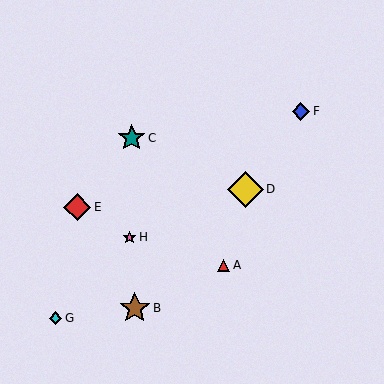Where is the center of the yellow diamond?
The center of the yellow diamond is at (245, 189).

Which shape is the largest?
The yellow diamond (labeled D) is the largest.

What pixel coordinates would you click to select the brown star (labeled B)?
Click at (135, 308) to select the brown star B.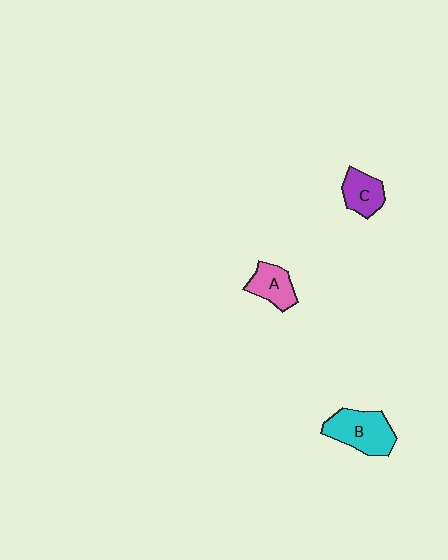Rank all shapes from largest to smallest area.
From largest to smallest: B (cyan), A (pink), C (purple).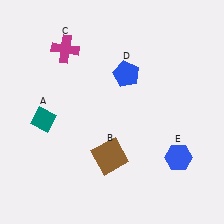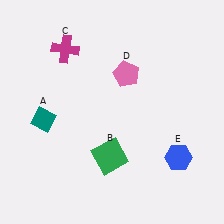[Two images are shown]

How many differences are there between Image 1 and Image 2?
There are 2 differences between the two images.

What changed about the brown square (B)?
In Image 1, B is brown. In Image 2, it changed to green.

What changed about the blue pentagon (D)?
In Image 1, D is blue. In Image 2, it changed to pink.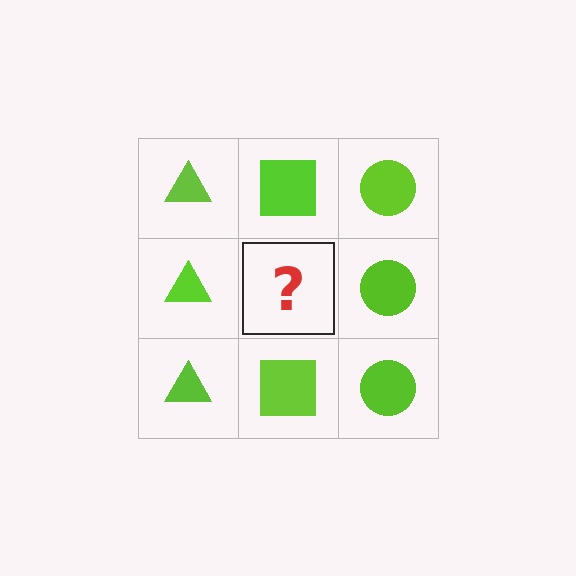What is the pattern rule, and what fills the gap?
The rule is that each column has a consistent shape. The gap should be filled with a lime square.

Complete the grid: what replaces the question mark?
The question mark should be replaced with a lime square.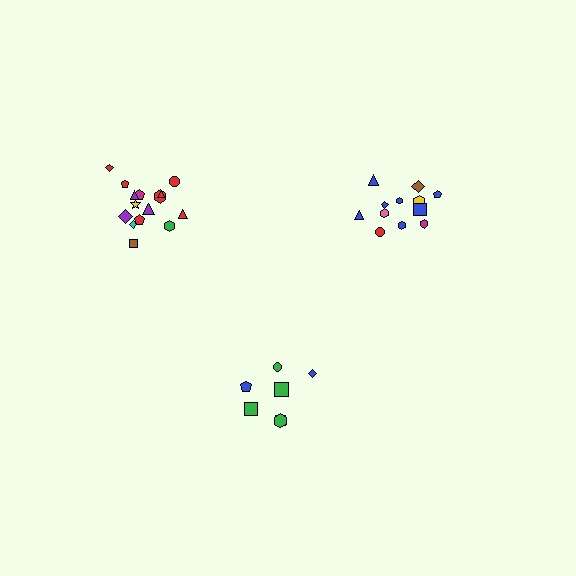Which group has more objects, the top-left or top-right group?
The top-left group.